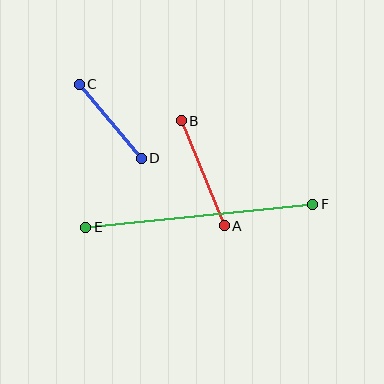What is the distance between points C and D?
The distance is approximately 97 pixels.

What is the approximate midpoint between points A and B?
The midpoint is at approximately (203, 173) pixels.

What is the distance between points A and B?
The distance is approximately 113 pixels.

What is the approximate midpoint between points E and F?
The midpoint is at approximately (199, 216) pixels.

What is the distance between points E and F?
The distance is approximately 228 pixels.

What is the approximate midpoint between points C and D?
The midpoint is at approximately (110, 121) pixels.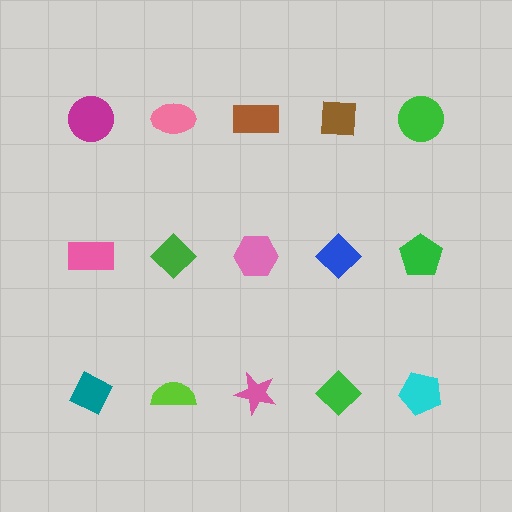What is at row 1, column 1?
A magenta circle.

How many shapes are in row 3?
5 shapes.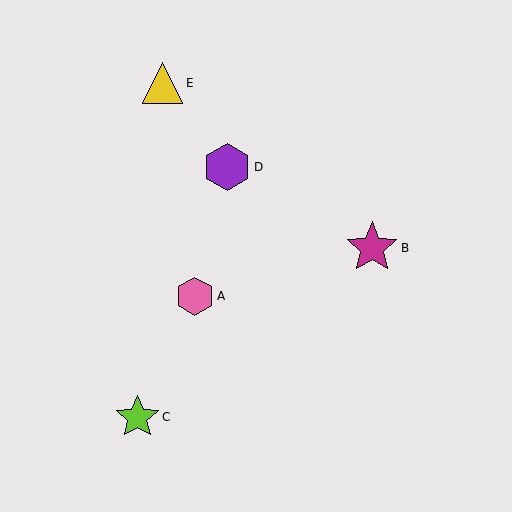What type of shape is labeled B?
Shape B is a magenta star.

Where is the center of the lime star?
The center of the lime star is at (137, 417).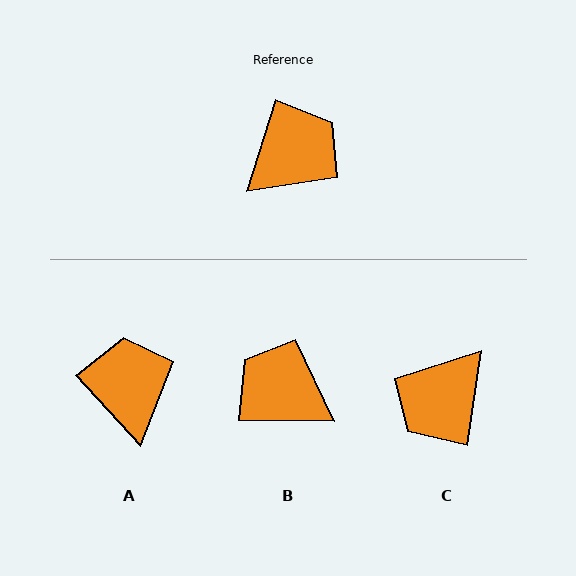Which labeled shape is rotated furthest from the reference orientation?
C, about 171 degrees away.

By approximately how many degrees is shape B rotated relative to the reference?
Approximately 107 degrees counter-clockwise.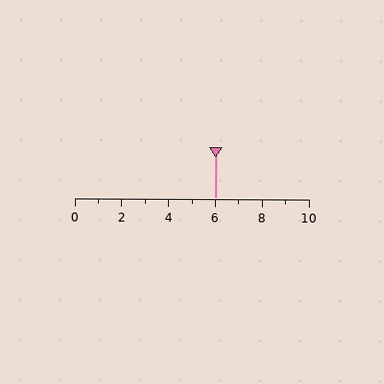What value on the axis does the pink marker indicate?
The marker indicates approximately 6.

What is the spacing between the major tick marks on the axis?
The major ticks are spaced 2 apart.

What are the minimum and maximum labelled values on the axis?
The axis runs from 0 to 10.